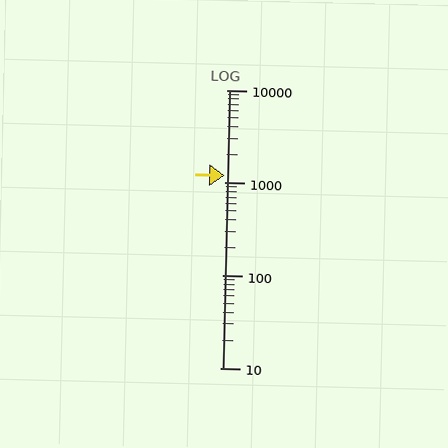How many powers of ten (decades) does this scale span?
The scale spans 3 decades, from 10 to 10000.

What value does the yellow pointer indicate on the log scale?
The pointer indicates approximately 1200.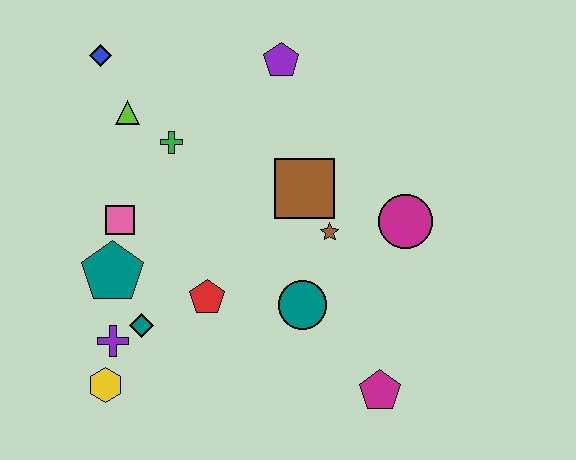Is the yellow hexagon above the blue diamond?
No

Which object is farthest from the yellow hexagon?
The purple pentagon is farthest from the yellow hexagon.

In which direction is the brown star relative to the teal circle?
The brown star is above the teal circle.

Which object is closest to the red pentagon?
The teal diamond is closest to the red pentagon.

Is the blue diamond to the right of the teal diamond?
No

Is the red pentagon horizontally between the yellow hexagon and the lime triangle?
No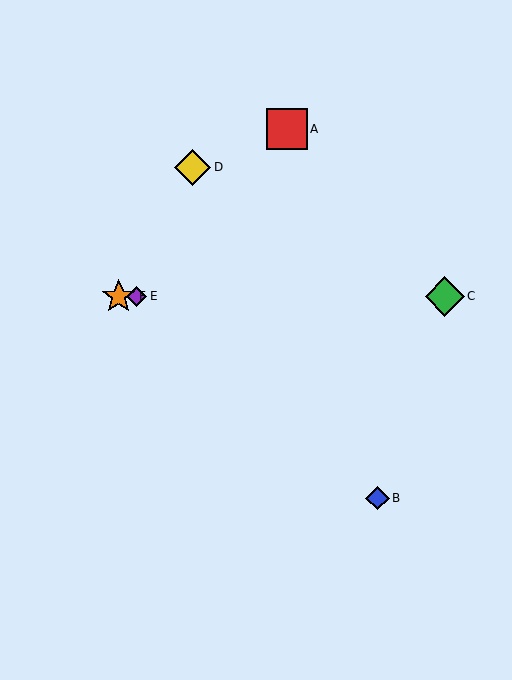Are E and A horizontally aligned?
No, E is at y≈296 and A is at y≈129.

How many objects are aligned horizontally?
3 objects (C, E, F) are aligned horizontally.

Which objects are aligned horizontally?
Objects C, E, F are aligned horizontally.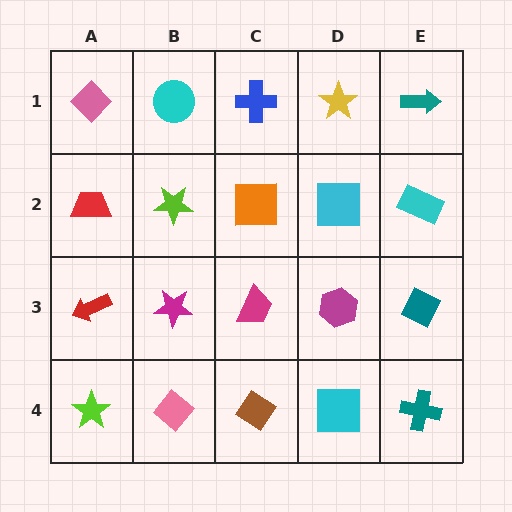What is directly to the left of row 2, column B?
A red trapezoid.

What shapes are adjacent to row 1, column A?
A red trapezoid (row 2, column A), a cyan circle (row 1, column B).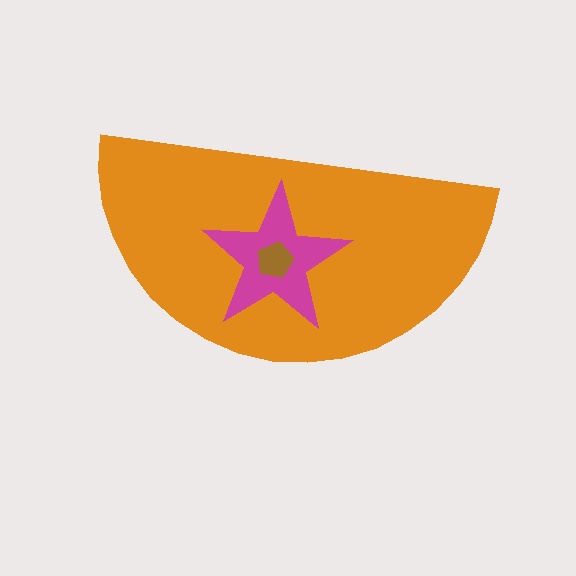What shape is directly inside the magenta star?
The brown pentagon.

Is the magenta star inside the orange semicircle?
Yes.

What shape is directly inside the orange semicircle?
The magenta star.